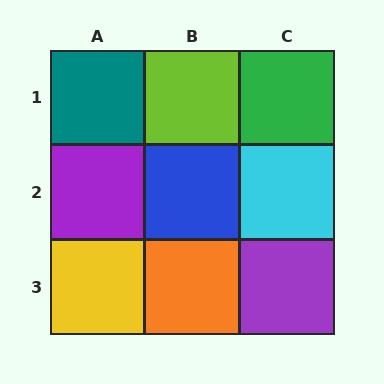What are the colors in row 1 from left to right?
Teal, lime, green.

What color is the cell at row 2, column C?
Cyan.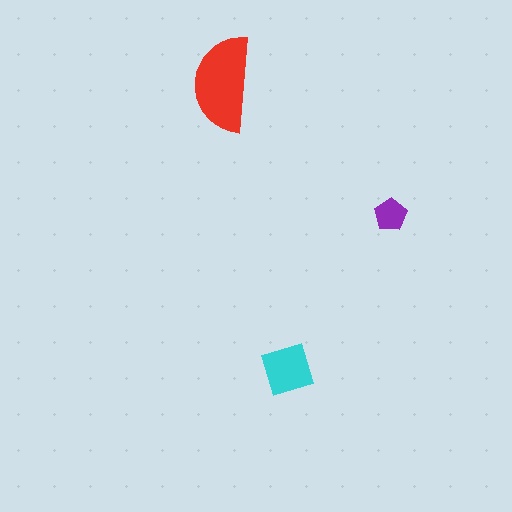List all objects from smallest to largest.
The purple pentagon, the cyan square, the red semicircle.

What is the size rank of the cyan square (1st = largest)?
2nd.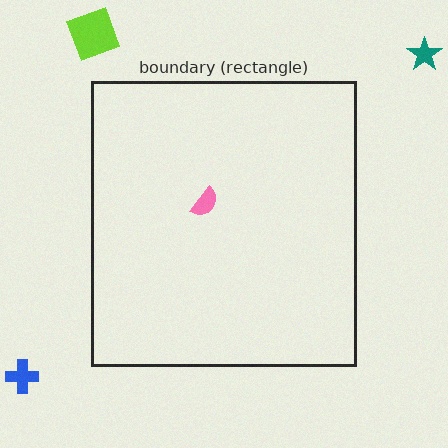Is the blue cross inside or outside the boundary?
Outside.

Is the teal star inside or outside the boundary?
Outside.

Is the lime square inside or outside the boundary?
Outside.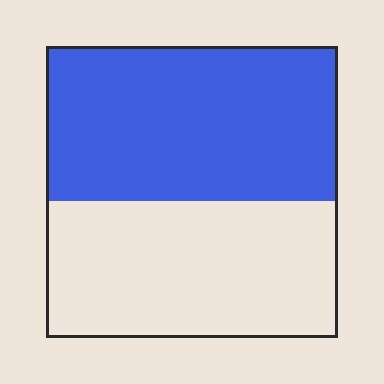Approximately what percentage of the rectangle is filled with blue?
Approximately 55%.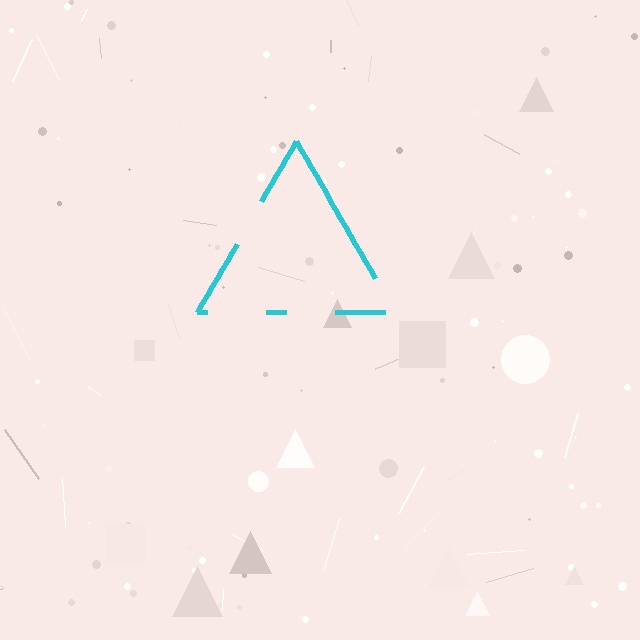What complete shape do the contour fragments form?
The contour fragments form a triangle.